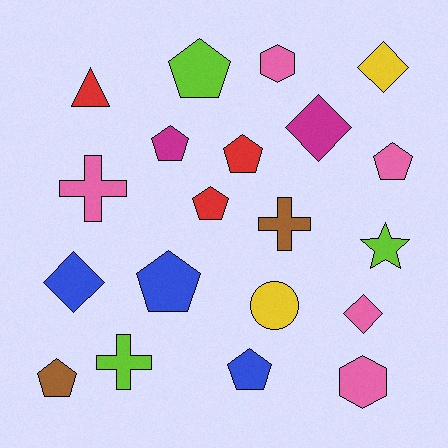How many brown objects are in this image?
There are 2 brown objects.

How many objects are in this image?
There are 20 objects.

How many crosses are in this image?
There are 3 crosses.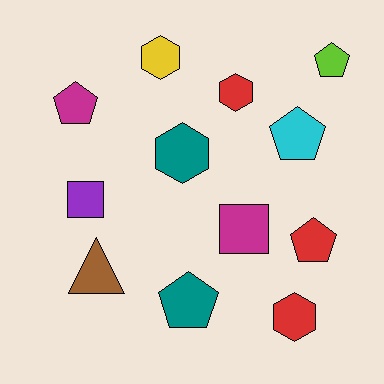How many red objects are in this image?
There are 3 red objects.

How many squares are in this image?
There are 2 squares.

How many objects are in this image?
There are 12 objects.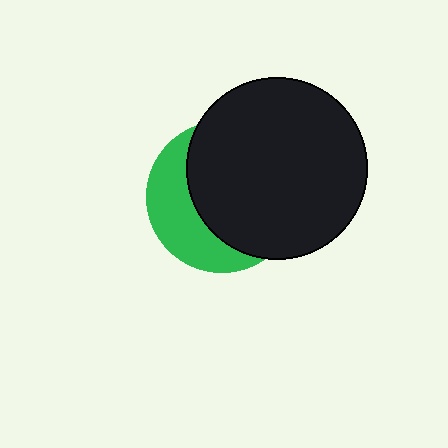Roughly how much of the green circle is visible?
A small part of it is visible (roughly 36%).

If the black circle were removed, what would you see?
You would see the complete green circle.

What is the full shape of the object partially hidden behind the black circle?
The partially hidden object is a green circle.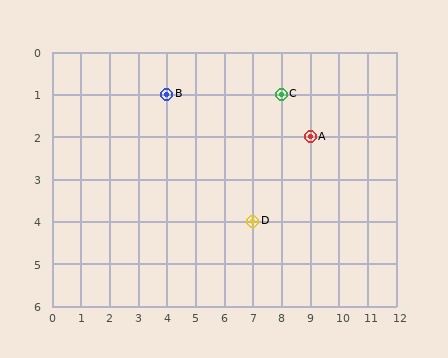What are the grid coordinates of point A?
Point A is at grid coordinates (9, 2).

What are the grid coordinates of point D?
Point D is at grid coordinates (7, 4).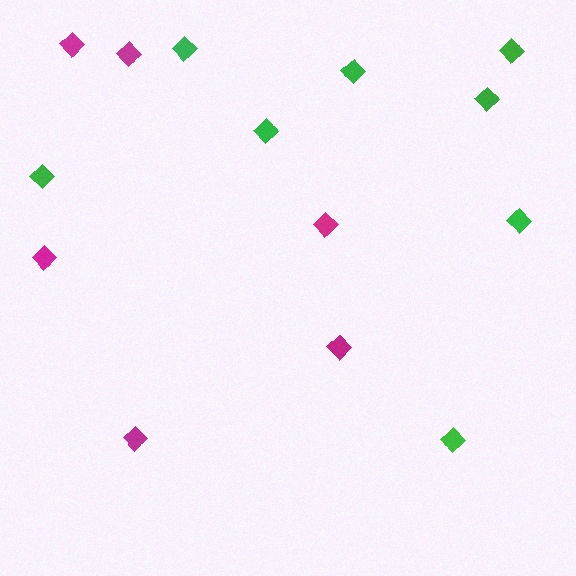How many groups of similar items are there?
There are 2 groups: one group of green diamonds (8) and one group of magenta diamonds (6).